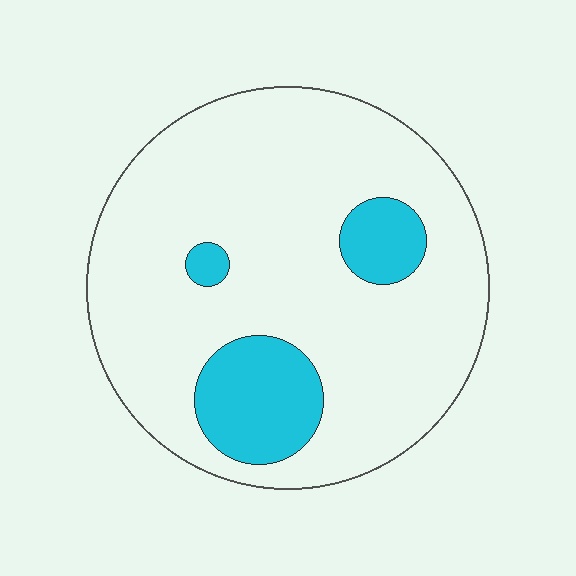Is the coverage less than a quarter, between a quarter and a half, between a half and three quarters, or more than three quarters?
Less than a quarter.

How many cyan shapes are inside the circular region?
3.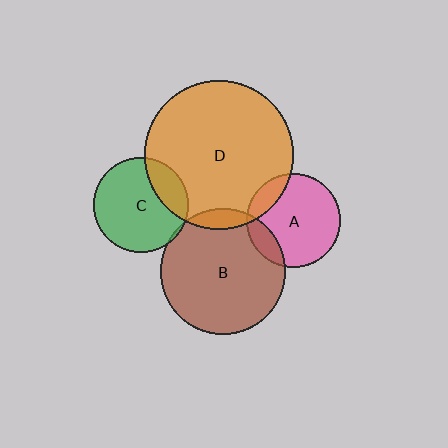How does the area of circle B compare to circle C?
Approximately 1.7 times.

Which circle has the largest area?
Circle D (orange).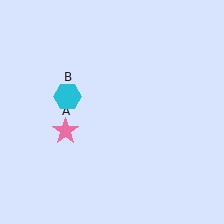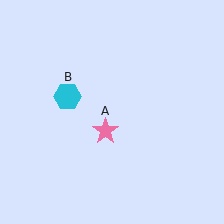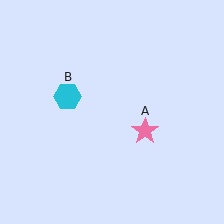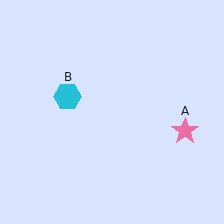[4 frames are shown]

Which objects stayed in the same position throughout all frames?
Cyan hexagon (object B) remained stationary.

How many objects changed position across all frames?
1 object changed position: pink star (object A).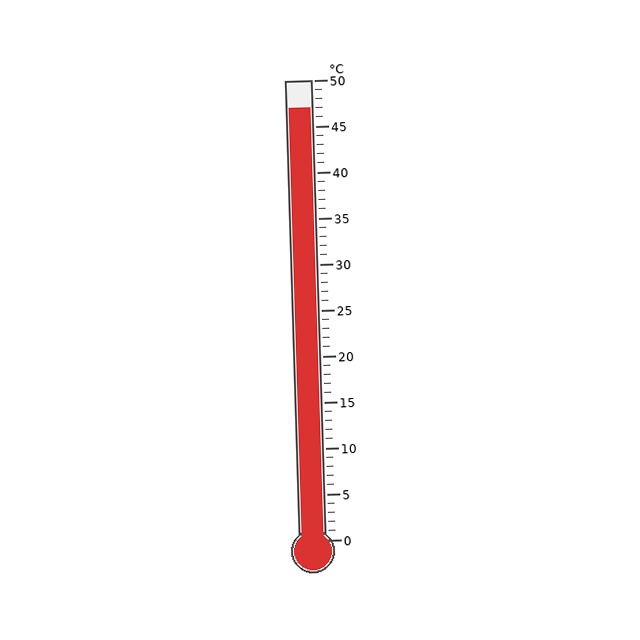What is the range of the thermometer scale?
The thermometer scale ranges from 0°C to 50°C.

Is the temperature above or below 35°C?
The temperature is above 35°C.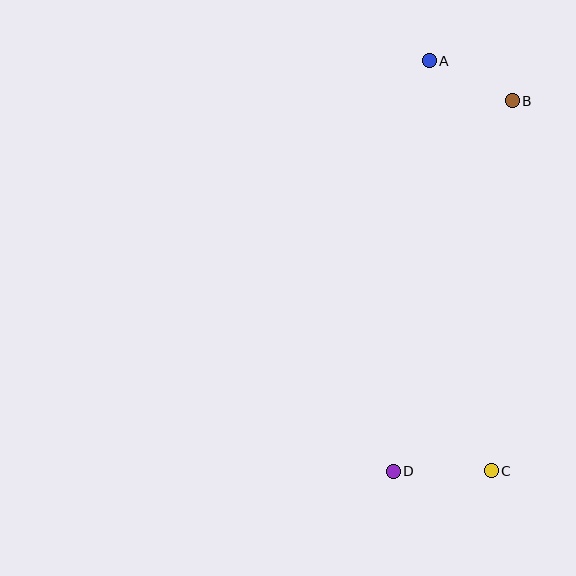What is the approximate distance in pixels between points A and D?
The distance between A and D is approximately 412 pixels.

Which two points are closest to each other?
Points A and B are closest to each other.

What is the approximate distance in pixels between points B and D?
The distance between B and D is approximately 390 pixels.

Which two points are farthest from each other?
Points A and C are farthest from each other.